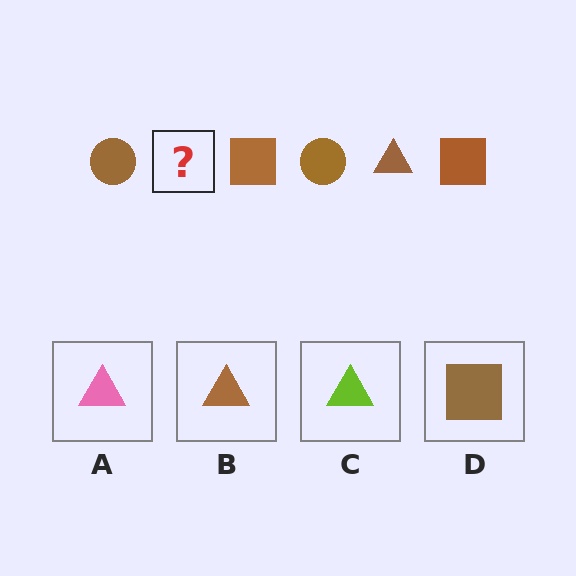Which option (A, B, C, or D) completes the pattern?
B.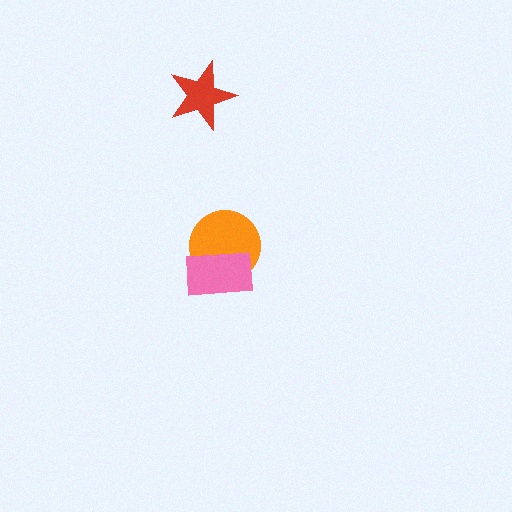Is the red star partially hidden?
No, no other shape covers it.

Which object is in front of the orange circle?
The pink rectangle is in front of the orange circle.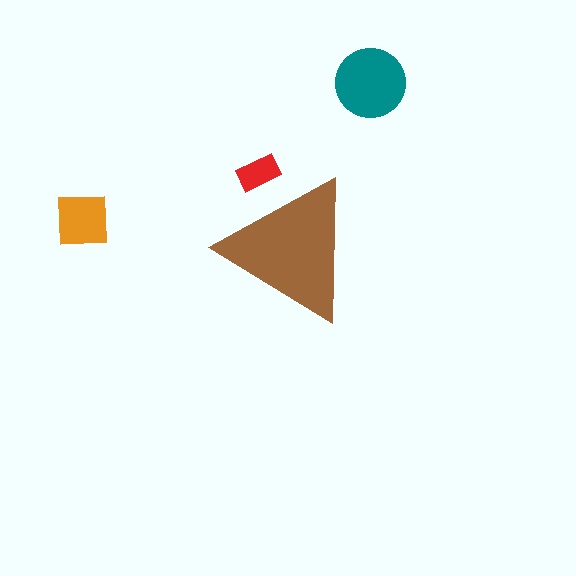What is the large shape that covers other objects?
A brown triangle.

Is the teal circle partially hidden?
No, the teal circle is fully visible.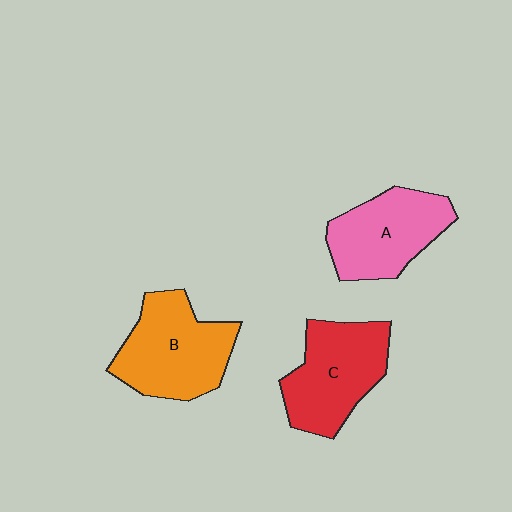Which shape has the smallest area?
Shape A (pink).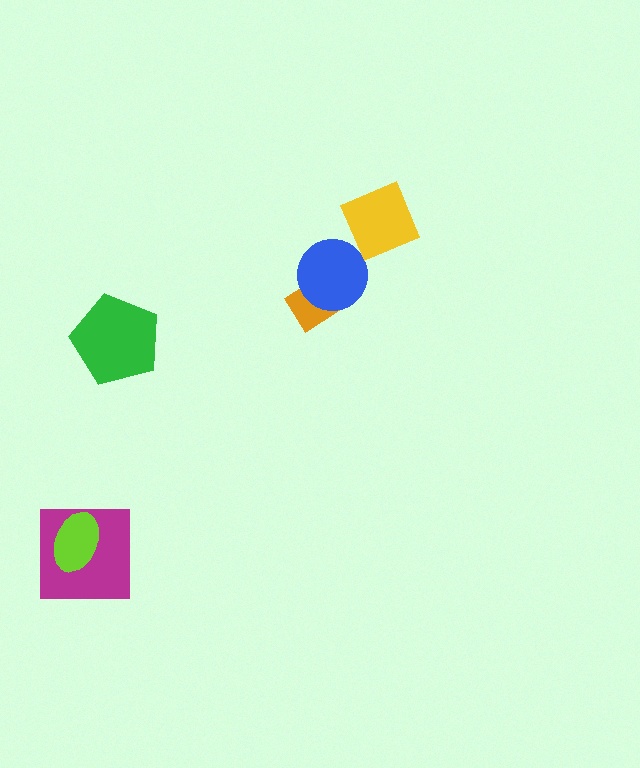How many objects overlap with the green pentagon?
0 objects overlap with the green pentagon.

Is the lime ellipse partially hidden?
No, no other shape covers it.